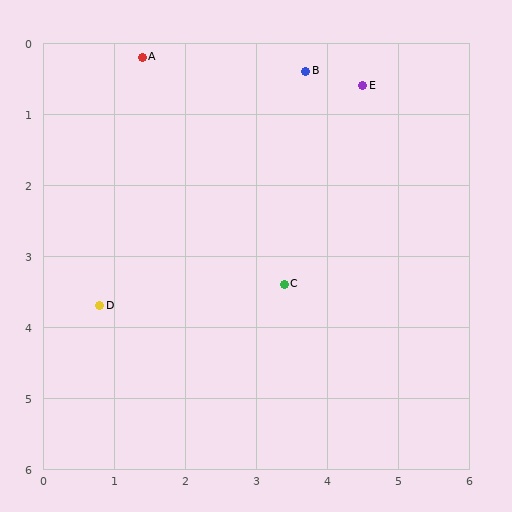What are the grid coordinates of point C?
Point C is at approximately (3.4, 3.4).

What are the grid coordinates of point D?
Point D is at approximately (0.8, 3.7).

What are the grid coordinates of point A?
Point A is at approximately (1.4, 0.2).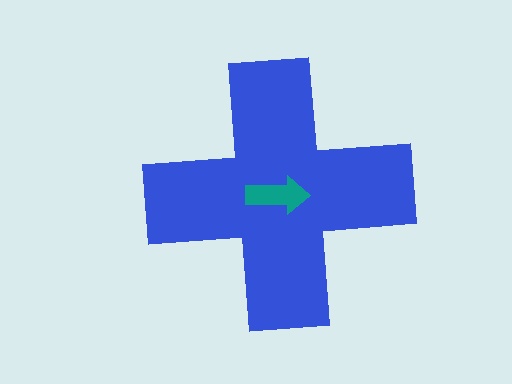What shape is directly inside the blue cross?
The teal arrow.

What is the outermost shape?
The blue cross.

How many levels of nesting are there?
2.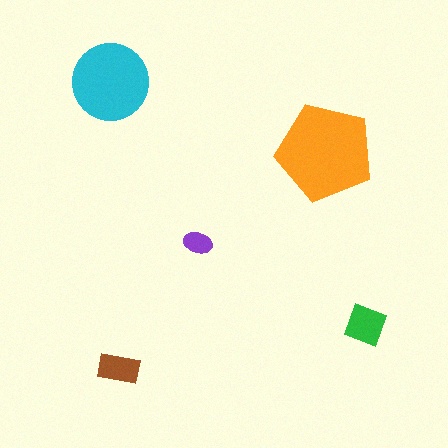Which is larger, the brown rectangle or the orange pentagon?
The orange pentagon.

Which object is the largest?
The orange pentagon.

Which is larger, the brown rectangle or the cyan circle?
The cyan circle.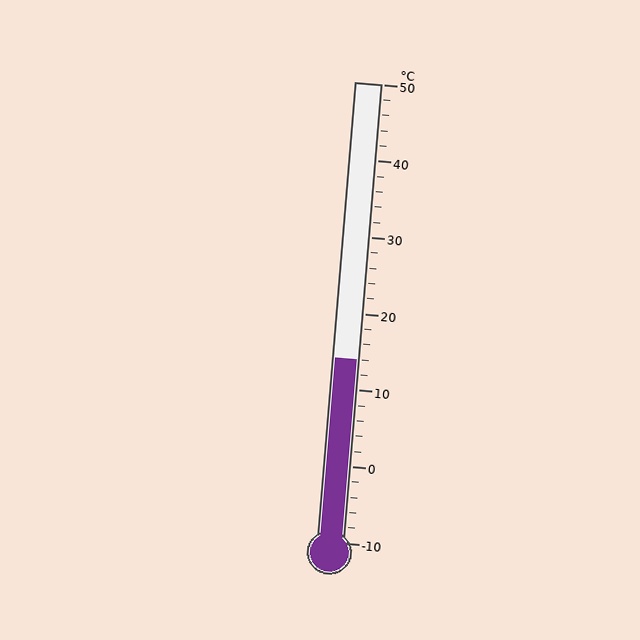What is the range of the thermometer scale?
The thermometer scale ranges from -10°C to 50°C.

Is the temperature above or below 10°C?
The temperature is above 10°C.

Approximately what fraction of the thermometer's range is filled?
The thermometer is filled to approximately 40% of its range.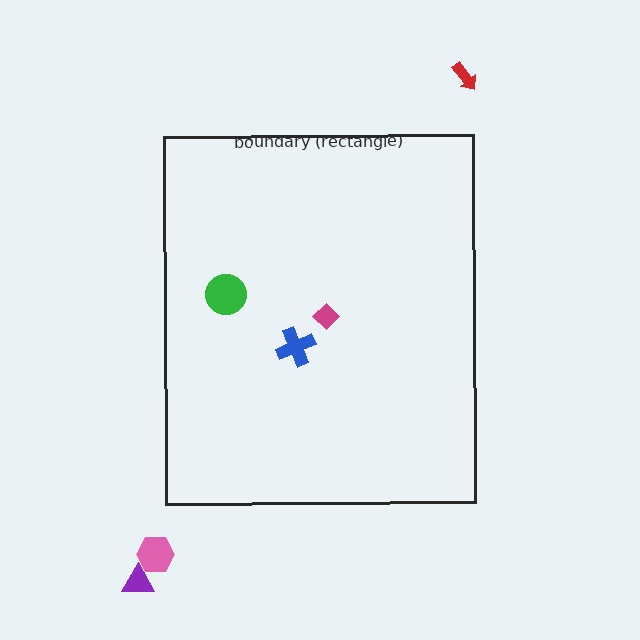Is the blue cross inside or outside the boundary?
Inside.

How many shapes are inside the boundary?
3 inside, 3 outside.